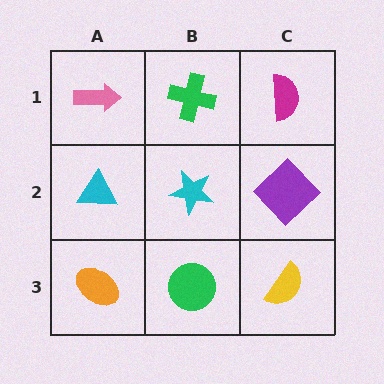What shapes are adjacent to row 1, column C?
A purple diamond (row 2, column C), a green cross (row 1, column B).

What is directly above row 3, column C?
A purple diamond.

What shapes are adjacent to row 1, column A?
A cyan triangle (row 2, column A), a green cross (row 1, column B).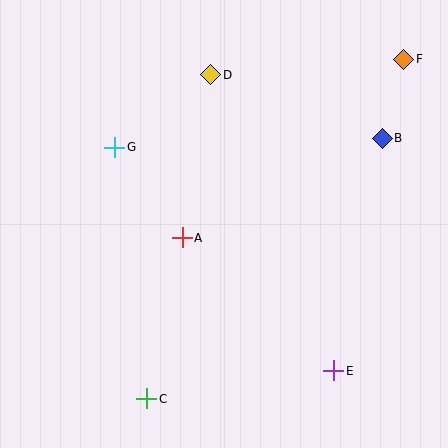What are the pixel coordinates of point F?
Point F is at (404, 59).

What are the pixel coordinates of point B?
Point B is at (382, 138).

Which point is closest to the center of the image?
Point A at (182, 238) is closest to the center.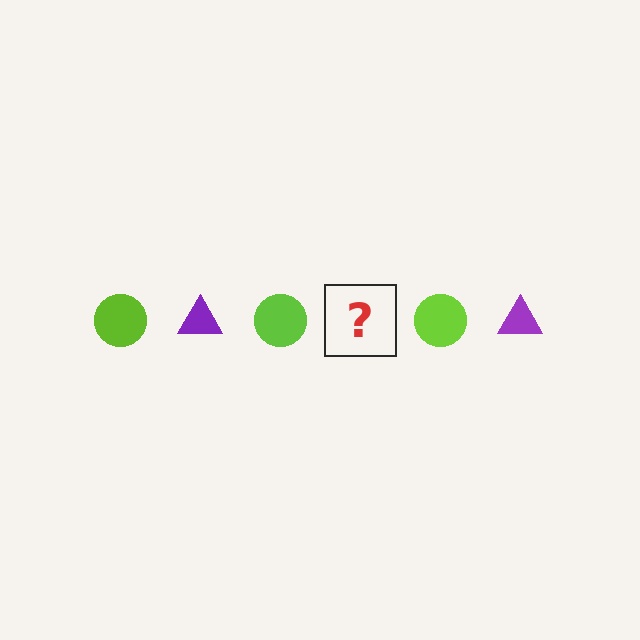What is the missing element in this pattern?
The missing element is a purple triangle.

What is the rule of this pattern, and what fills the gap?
The rule is that the pattern alternates between lime circle and purple triangle. The gap should be filled with a purple triangle.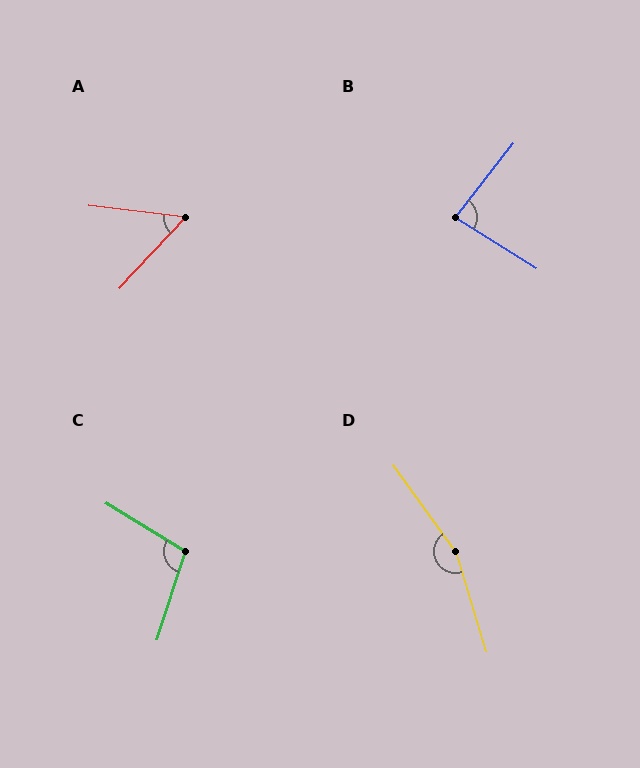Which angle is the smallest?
A, at approximately 54 degrees.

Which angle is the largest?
D, at approximately 161 degrees.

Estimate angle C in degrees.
Approximately 103 degrees.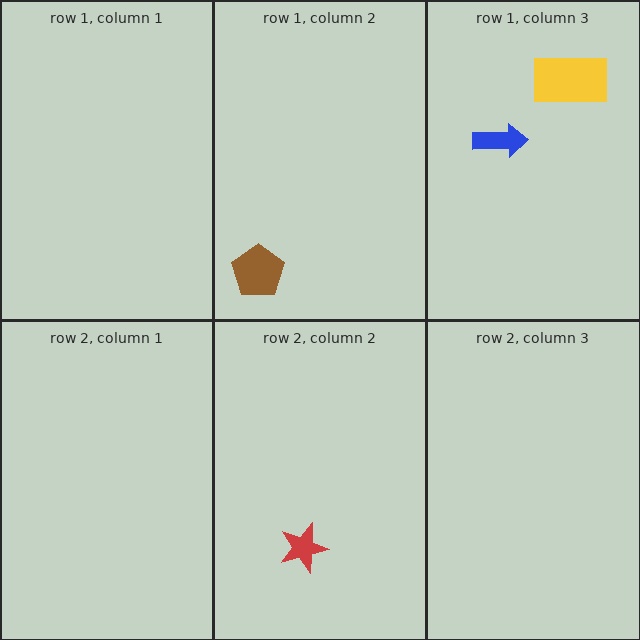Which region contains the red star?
The row 2, column 2 region.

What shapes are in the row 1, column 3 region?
The yellow rectangle, the blue arrow.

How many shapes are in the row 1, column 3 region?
2.